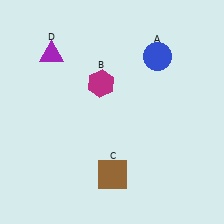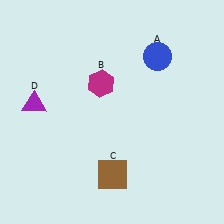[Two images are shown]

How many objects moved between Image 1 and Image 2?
1 object moved between the two images.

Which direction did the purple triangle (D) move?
The purple triangle (D) moved down.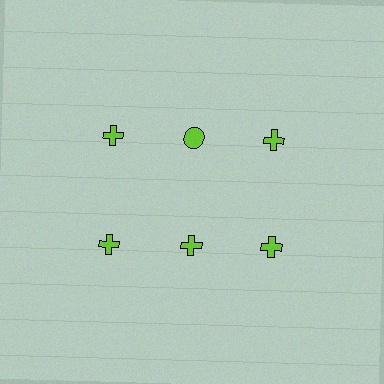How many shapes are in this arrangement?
There are 6 shapes arranged in a grid pattern.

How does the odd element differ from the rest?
It has a different shape: circle instead of cross.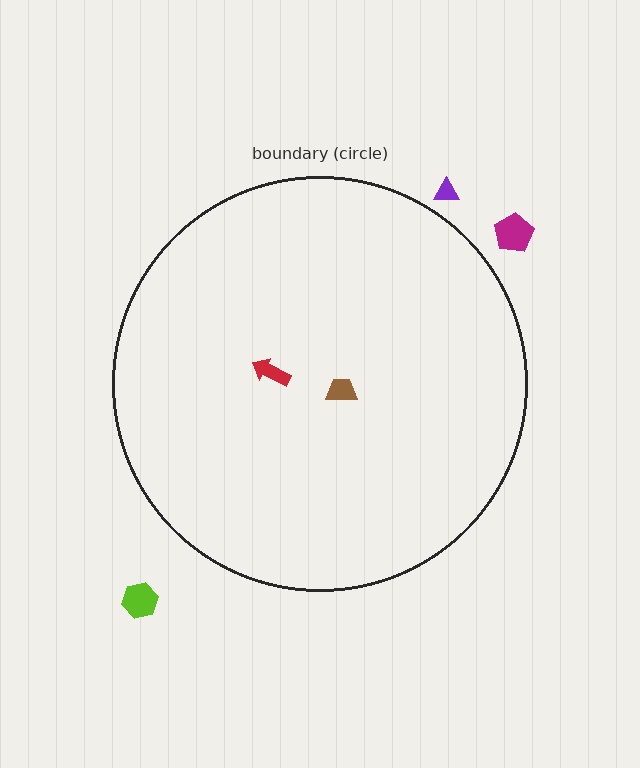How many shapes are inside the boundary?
2 inside, 3 outside.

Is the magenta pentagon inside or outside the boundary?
Outside.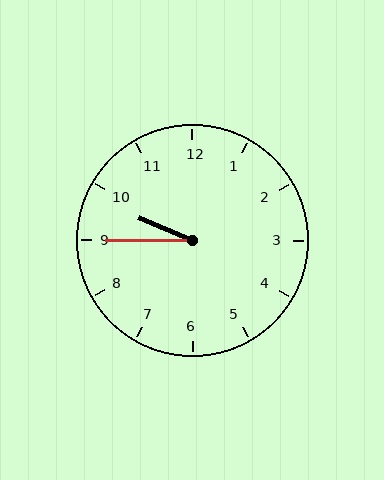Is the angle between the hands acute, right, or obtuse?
It is acute.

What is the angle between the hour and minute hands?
Approximately 22 degrees.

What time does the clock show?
9:45.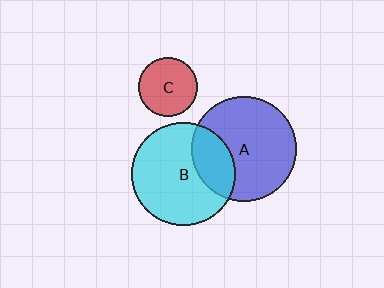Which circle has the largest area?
Circle A (blue).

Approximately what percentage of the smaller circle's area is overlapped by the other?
Approximately 25%.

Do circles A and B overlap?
Yes.